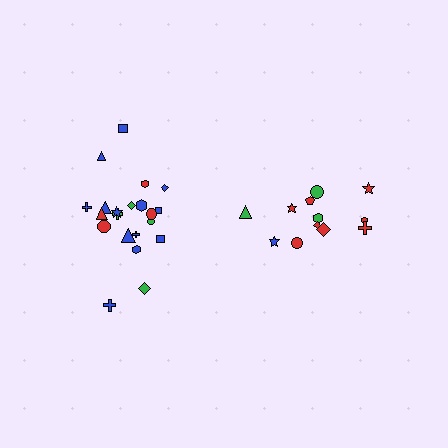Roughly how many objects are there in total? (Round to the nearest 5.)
Roughly 35 objects in total.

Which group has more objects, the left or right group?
The left group.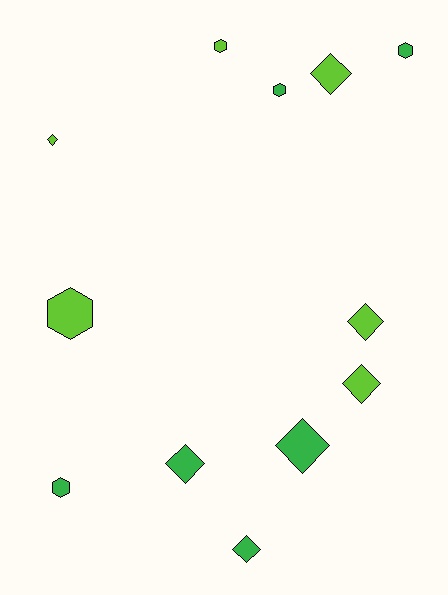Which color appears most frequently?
Lime, with 6 objects.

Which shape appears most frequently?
Diamond, with 7 objects.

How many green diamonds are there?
There are 3 green diamonds.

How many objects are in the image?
There are 12 objects.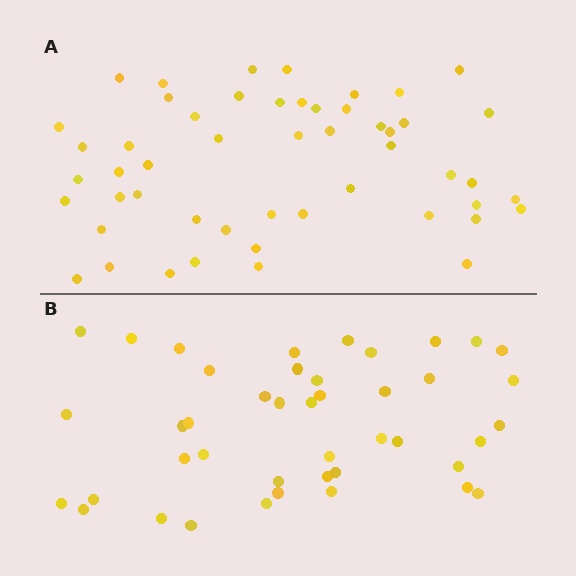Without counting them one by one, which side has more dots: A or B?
Region A (the top region) has more dots.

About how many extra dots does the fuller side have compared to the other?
Region A has roughly 8 or so more dots than region B.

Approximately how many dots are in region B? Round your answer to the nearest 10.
About 40 dots. (The exact count is 43, which rounds to 40.)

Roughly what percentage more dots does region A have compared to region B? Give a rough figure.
About 20% more.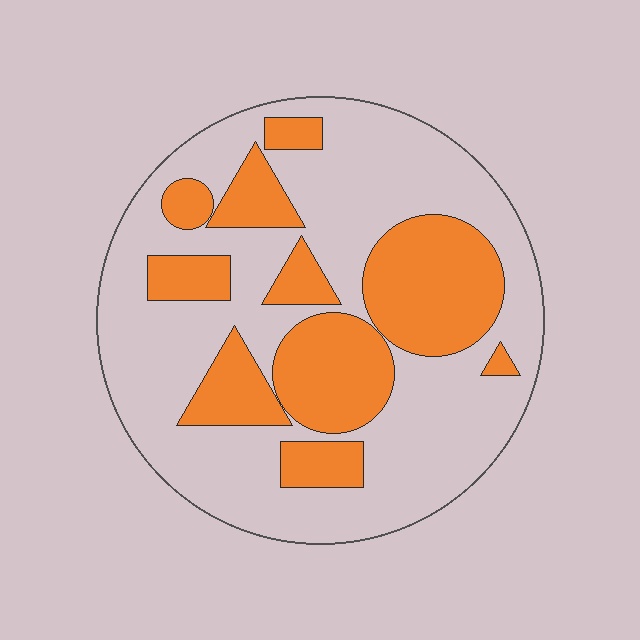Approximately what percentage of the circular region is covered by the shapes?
Approximately 35%.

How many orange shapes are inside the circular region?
10.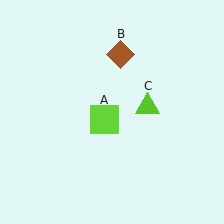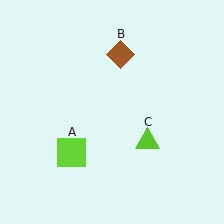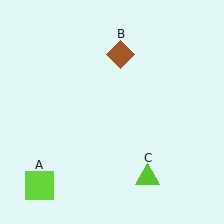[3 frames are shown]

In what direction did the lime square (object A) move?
The lime square (object A) moved down and to the left.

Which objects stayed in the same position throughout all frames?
Brown diamond (object B) remained stationary.